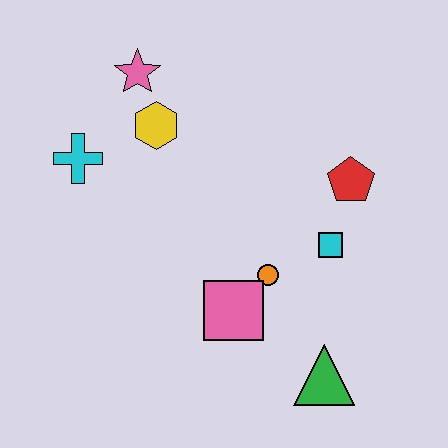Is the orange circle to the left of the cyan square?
Yes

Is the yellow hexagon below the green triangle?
No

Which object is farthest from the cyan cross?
The green triangle is farthest from the cyan cross.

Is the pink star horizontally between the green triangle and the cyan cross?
Yes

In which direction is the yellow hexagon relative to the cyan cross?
The yellow hexagon is to the right of the cyan cross.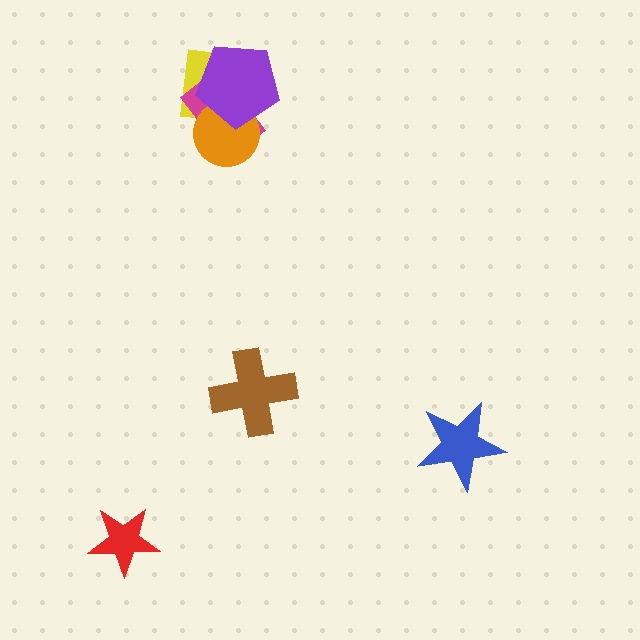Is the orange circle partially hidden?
Yes, it is partially covered by another shape.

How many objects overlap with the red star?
0 objects overlap with the red star.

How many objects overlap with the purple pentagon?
3 objects overlap with the purple pentagon.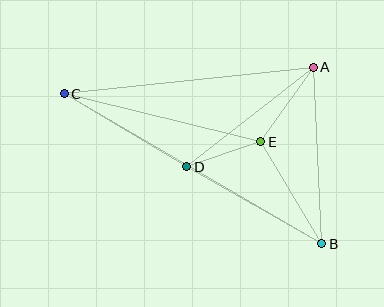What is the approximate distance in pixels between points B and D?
The distance between B and D is approximately 155 pixels.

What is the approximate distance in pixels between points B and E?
The distance between B and E is approximately 119 pixels.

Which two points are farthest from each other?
Points B and C are farthest from each other.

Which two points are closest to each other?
Points D and E are closest to each other.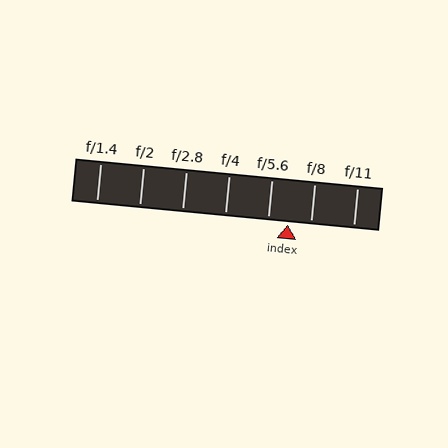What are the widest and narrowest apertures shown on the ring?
The widest aperture shown is f/1.4 and the narrowest is f/11.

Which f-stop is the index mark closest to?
The index mark is closest to f/5.6.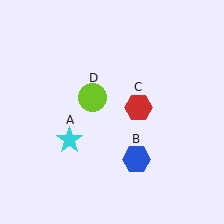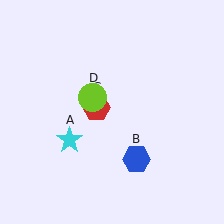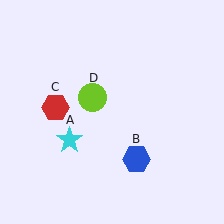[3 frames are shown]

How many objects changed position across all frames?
1 object changed position: red hexagon (object C).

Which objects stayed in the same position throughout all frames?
Cyan star (object A) and blue hexagon (object B) and lime circle (object D) remained stationary.